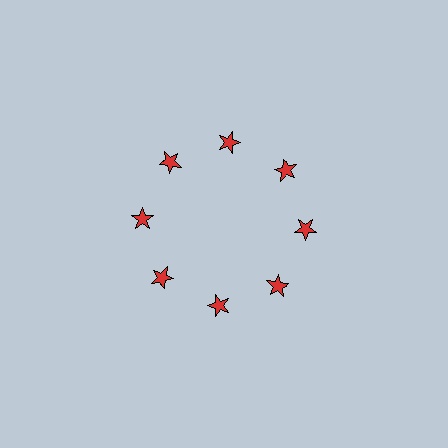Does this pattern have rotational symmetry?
Yes, this pattern has 8-fold rotational symmetry. It looks the same after rotating 45 degrees around the center.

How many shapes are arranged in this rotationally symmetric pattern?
There are 8 shapes, arranged in 8 groups of 1.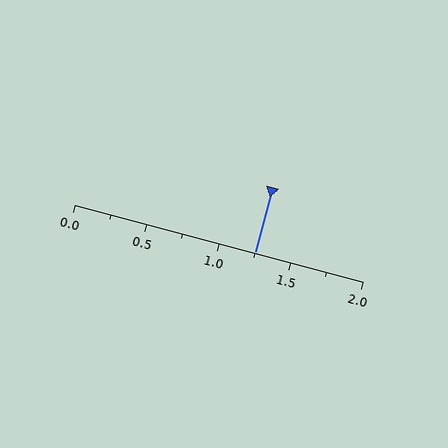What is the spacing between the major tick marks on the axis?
The major ticks are spaced 0.5 apart.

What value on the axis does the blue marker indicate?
The marker indicates approximately 1.25.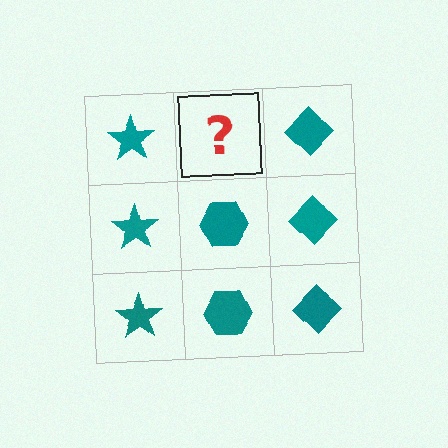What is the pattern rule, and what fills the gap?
The rule is that each column has a consistent shape. The gap should be filled with a teal hexagon.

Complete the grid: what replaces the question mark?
The question mark should be replaced with a teal hexagon.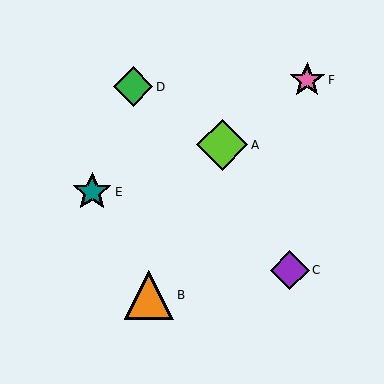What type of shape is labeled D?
Shape D is a green diamond.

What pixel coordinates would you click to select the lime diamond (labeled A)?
Click at (222, 145) to select the lime diamond A.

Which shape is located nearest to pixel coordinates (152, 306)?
The orange triangle (labeled B) at (149, 295) is nearest to that location.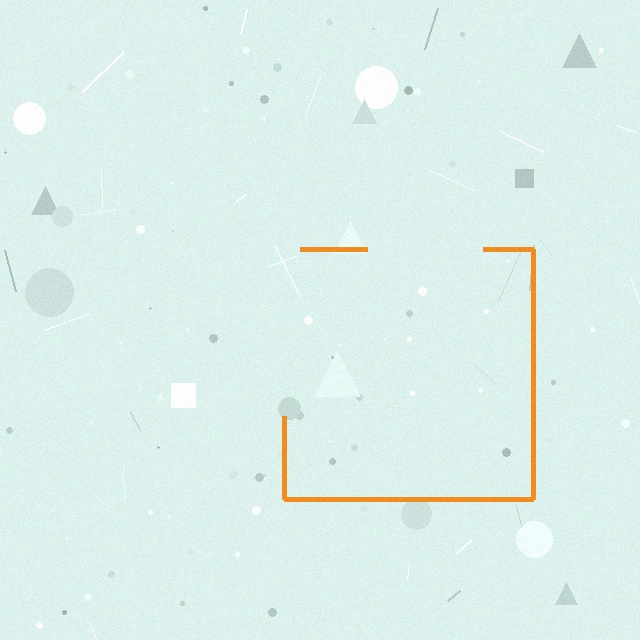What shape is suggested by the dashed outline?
The dashed outline suggests a square.